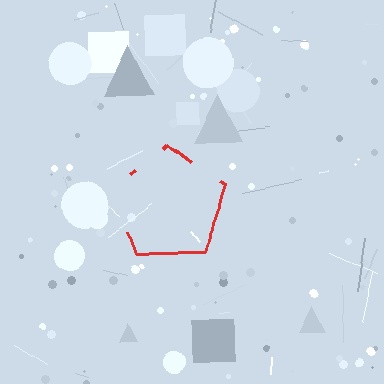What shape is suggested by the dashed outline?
The dashed outline suggests a pentagon.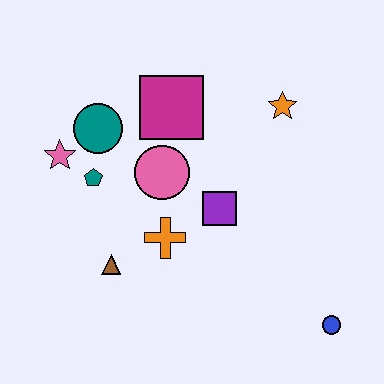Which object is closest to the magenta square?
The pink circle is closest to the magenta square.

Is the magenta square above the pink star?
Yes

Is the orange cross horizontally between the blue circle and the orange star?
No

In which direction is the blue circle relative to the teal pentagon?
The blue circle is to the right of the teal pentagon.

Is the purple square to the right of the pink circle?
Yes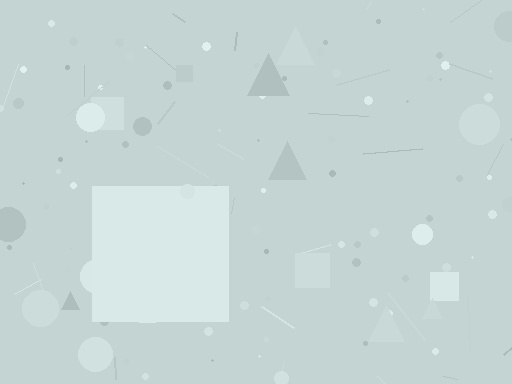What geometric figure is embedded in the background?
A square is embedded in the background.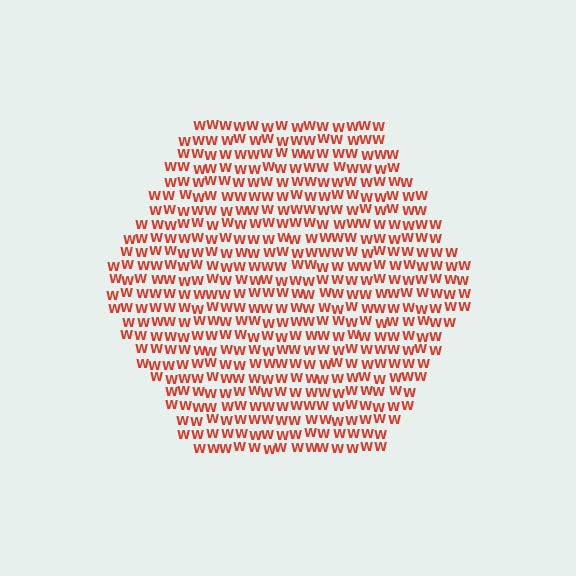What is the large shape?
The large shape is a hexagon.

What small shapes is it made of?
It is made of small letter W's.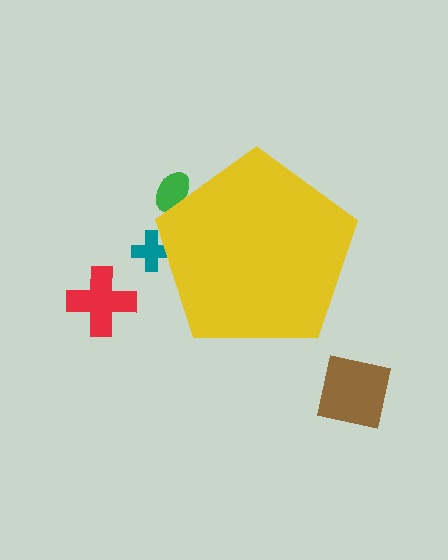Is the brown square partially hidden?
No, the brown square is fully visible.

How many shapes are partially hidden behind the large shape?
2 shapes are partially hidden.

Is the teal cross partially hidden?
Yes, the teal cross is partially hidden behind the yellow pentagon.